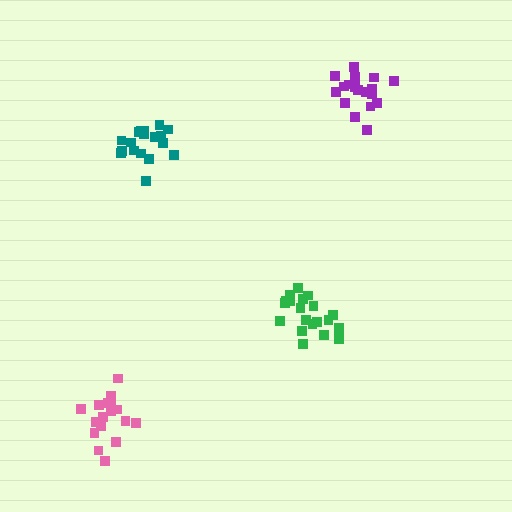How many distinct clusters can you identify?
There are 4 distinct clusters.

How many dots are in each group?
Group 1: 21 dots, Group 2: 20 dots, Group 3: 19 dots, Group 4: 18 dots (78 total).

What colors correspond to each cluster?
The clusters are colored: green, teal, pink, purple.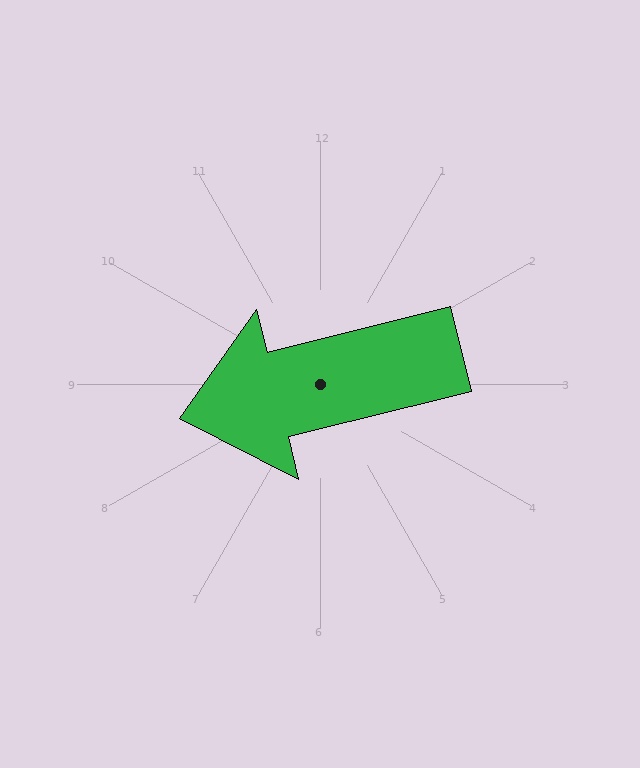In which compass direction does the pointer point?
West.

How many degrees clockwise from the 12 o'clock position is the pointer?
Approximately 256 degrees.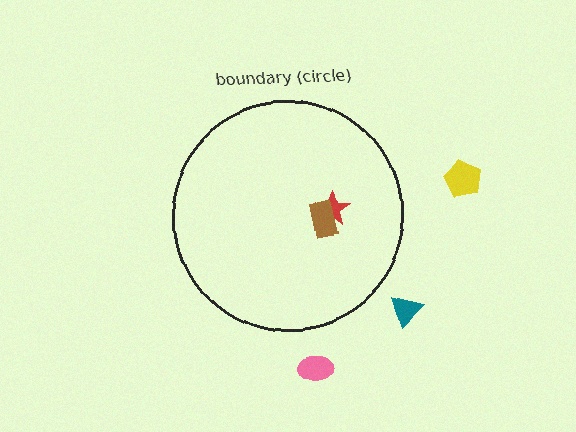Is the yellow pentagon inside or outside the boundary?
Outside.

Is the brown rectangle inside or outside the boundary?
Inside.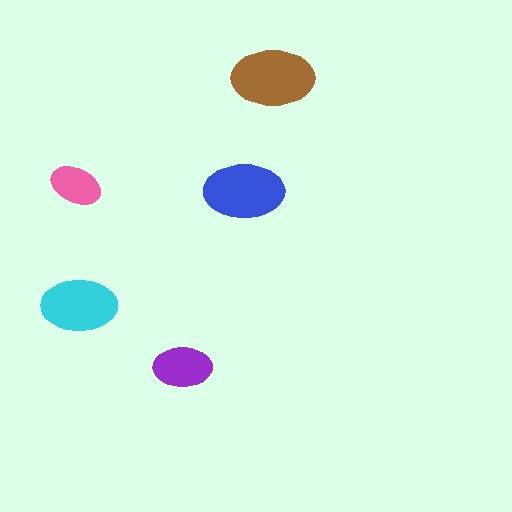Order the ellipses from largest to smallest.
the brown one, the blue one, the cyan one, the purple one, the pink one.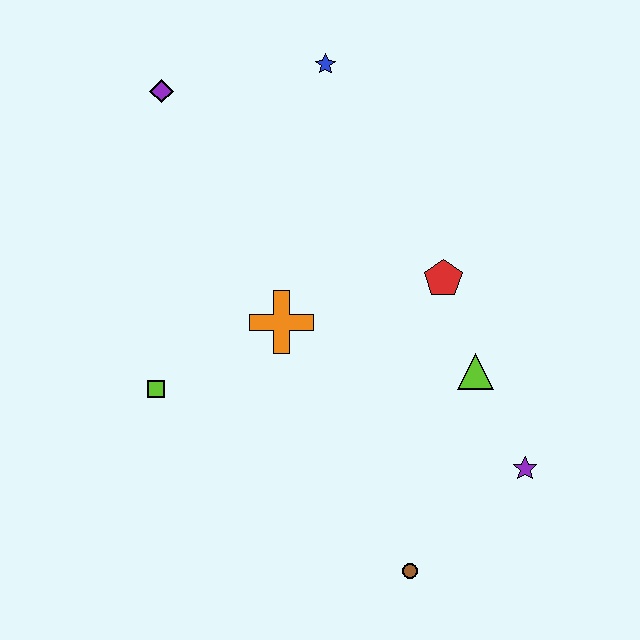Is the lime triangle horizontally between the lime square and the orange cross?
No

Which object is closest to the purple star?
The lime triangle is closest to the purple star.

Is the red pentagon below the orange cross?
No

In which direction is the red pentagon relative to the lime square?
The red pentagon is to the right of the lime square.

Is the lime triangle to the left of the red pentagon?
No